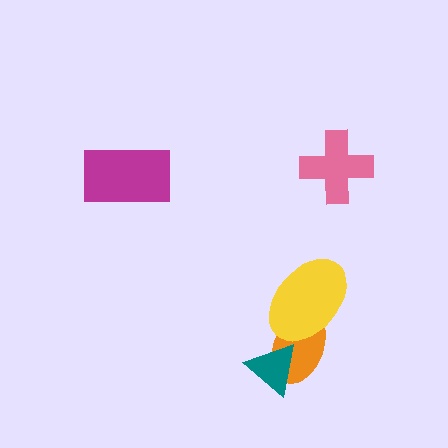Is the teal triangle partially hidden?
No, no other shape covers it.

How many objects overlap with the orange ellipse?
2 objects overlap with the orange ellipse.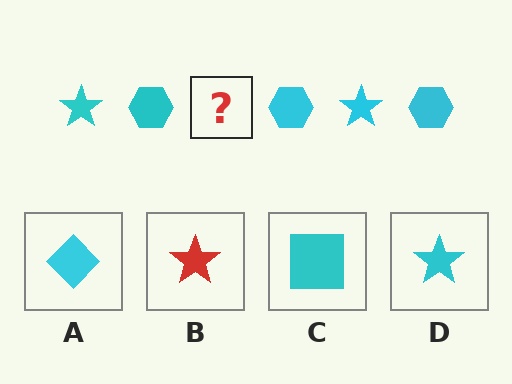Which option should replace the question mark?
Option D.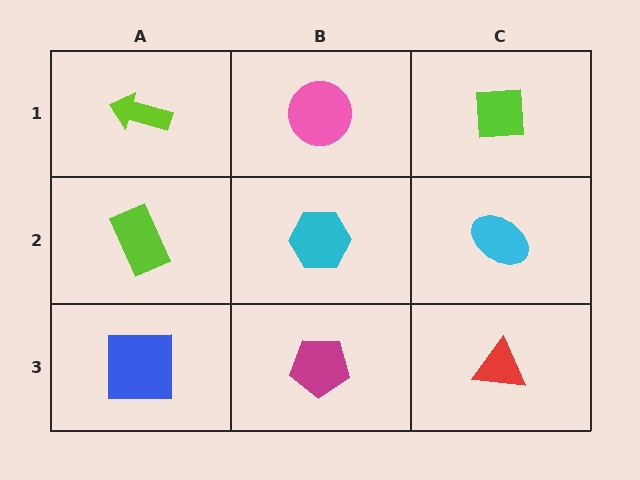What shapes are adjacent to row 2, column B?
A pink circle (row 1, column B), a magenta pentagon (row 3, column B), a lime rectangle (row 2, column A), a cyan ellipse (row 2, column C).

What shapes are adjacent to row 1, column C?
A cyan ellipse (row 2, column C), a pink circle (row 1, column B).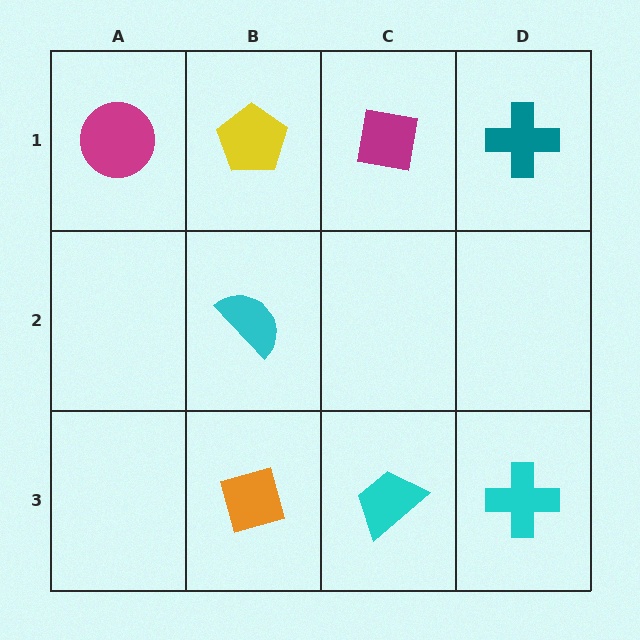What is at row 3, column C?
A cyan trapezoid.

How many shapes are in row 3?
3 shapes.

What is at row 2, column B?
A cyan semicircle.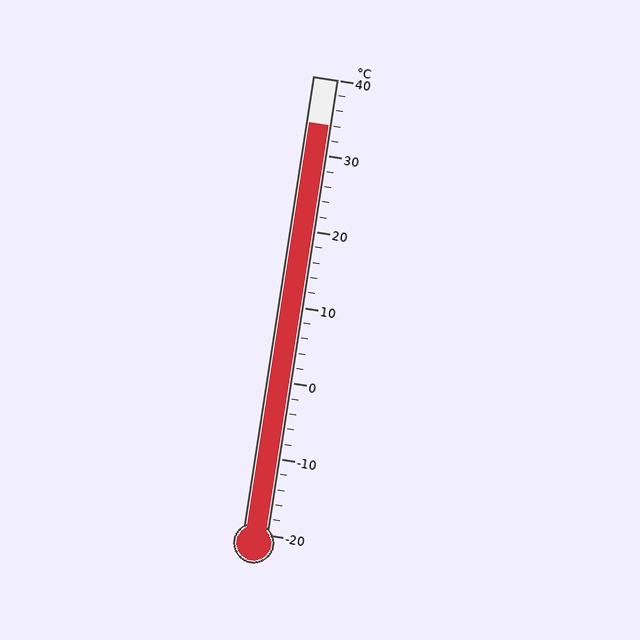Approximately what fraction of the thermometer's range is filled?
The thermometer is filled to approximately 90% of its range.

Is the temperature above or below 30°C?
The temperature is above 30°C.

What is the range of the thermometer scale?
The thermometer scale ranges from -20°C to 40°C.